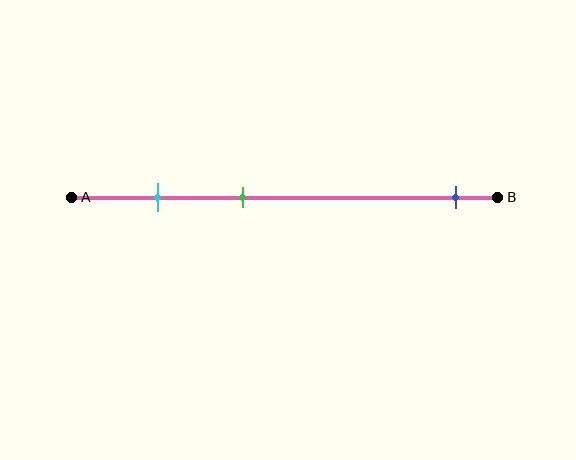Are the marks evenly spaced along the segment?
No, the marks are not evenly spaced.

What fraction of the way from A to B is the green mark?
The green mark is approximately 40% (0.4) of the way from A to B.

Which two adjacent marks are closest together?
The cyan and green marks are the closest adjacent pair.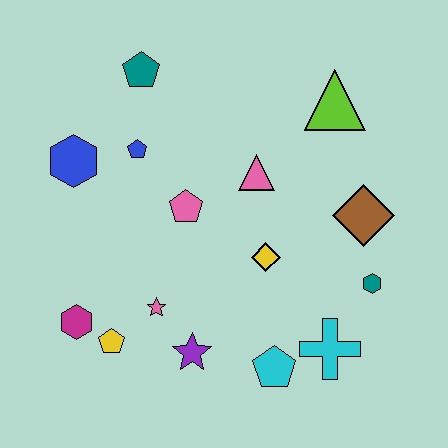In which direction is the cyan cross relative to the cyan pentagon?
The cyan cross is to the right of the cyan pentagon.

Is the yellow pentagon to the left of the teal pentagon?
Yes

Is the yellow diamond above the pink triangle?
No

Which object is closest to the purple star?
The pink star is closest to the purple star.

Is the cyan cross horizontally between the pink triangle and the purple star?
No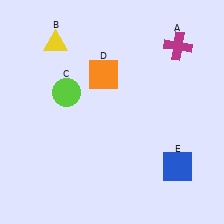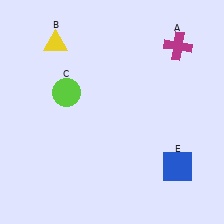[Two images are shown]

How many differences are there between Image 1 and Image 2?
There is 1 difference between the two images.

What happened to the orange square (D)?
The orange square (D) was removed in Image 2. It was in the top-left area of Image 1.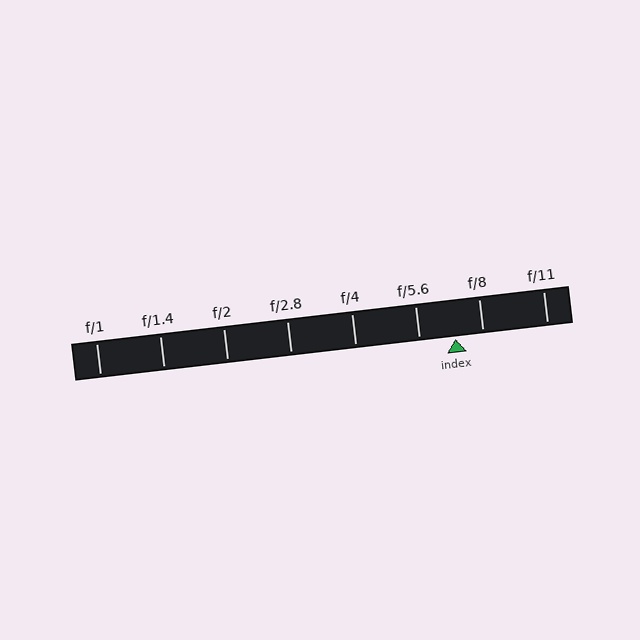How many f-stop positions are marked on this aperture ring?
There are 8 f-stop positions marked.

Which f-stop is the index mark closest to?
The index mark is closest to f/8.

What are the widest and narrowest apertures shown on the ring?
The widest aperture shown is f/1 and the narrowest is f/11.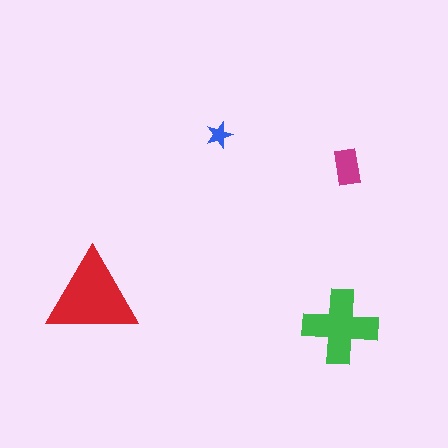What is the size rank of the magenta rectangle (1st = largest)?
3rd.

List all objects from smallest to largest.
The blue star, the magenta rectangle, the green cross, the red triangle.